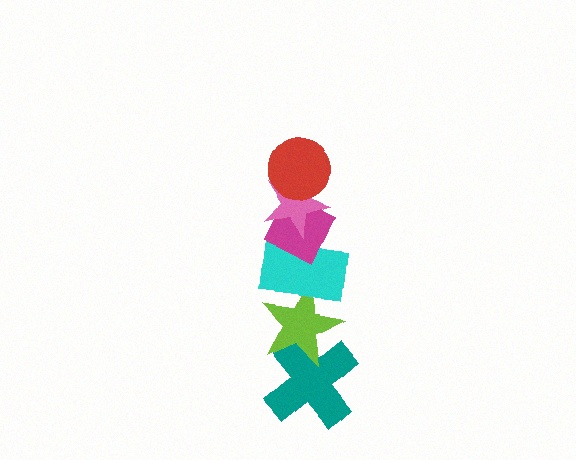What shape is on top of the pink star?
The red circle is on top of the pink star.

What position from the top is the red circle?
The red circle is 1st from the top.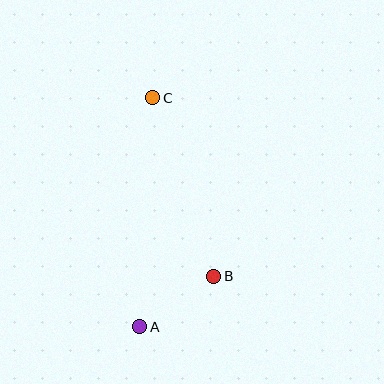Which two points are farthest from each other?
Points A and C are farthest from each other.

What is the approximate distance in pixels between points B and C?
The distance between B and C is approximately 188 pixels.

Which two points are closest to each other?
Points A and B are closest to each other.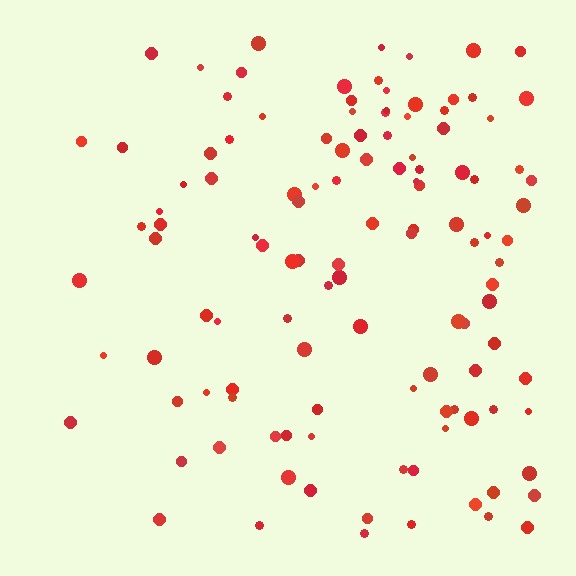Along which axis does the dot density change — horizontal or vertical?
Horizontal.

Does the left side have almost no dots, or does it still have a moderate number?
Still a moderate number, just noticeably fewer than the right.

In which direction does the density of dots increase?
From left to right, with the right side densest.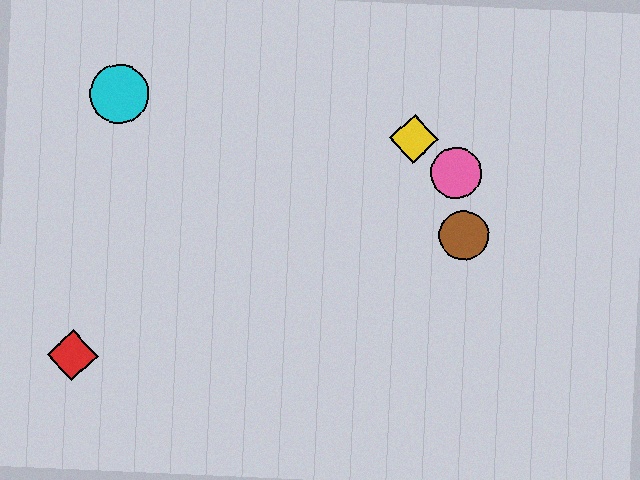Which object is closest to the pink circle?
The yellow diamond is closest to the pink circle.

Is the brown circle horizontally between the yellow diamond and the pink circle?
No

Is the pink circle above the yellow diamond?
No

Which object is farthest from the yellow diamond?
The red diamond is farthest from the yellow diamond.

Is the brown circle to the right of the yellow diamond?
Yes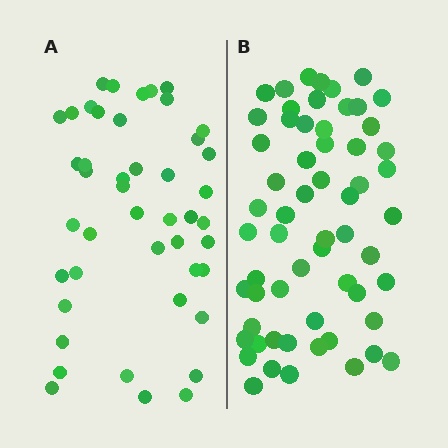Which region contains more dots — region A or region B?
Region B (the right region) has more dots.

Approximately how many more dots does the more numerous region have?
Region B has approximately 15 more dots than region A.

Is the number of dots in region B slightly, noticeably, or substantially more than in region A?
Region B has noticeably more, but not dramatically so. The ratio is roughly 1.3 to 1.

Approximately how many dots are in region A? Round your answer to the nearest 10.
About 40 dots. (The exact count is 45, which rounds to 40.)